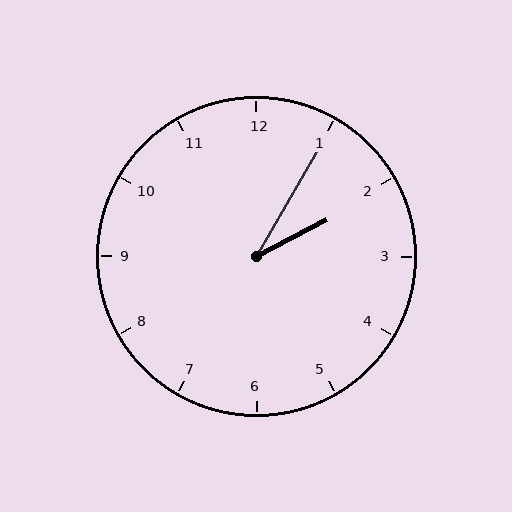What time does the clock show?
2:05.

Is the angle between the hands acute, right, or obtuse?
It is acute.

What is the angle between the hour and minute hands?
Approximately 32 degrees.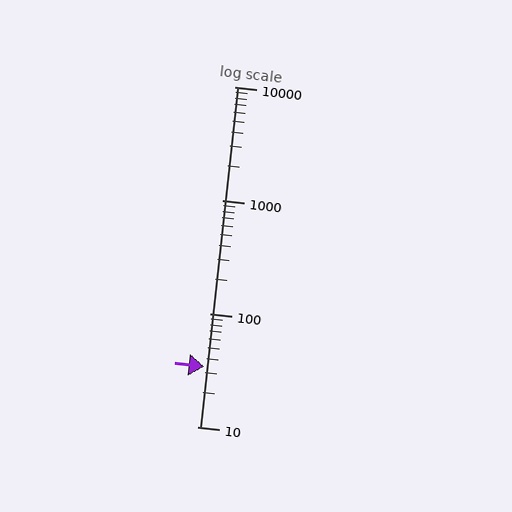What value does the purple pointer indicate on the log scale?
The pointer indicates approximately 34.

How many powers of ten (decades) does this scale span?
The scale spans 3 decades, from 10 to 10000.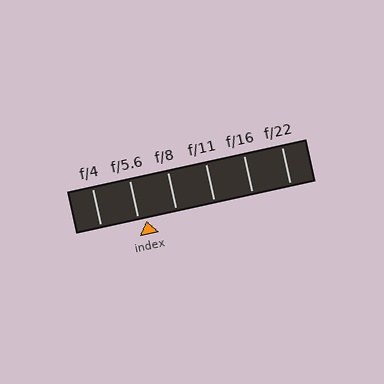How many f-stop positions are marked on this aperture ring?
There are 6 f-stop positions marked.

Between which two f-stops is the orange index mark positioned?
The index mark is between f/5.6 and f/8.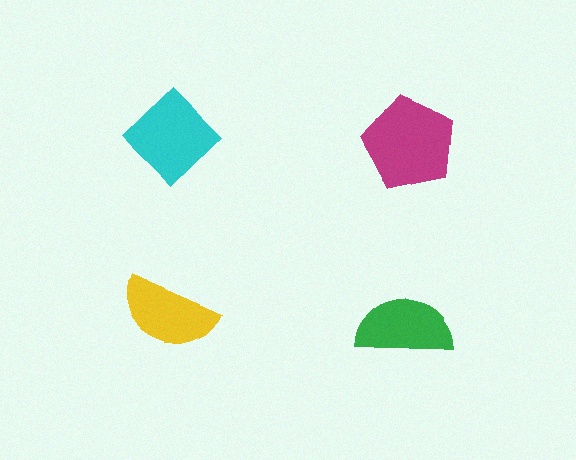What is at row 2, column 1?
A yellow semicircle.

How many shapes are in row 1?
2 shapes.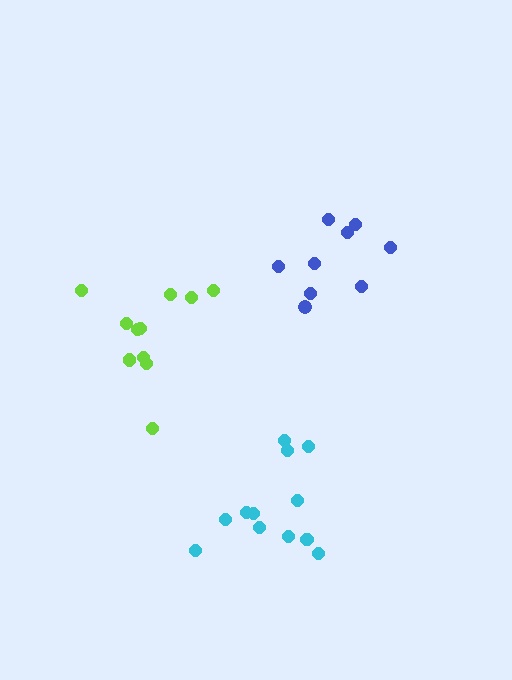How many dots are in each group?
Group 1: 11 dots, Group 2: 9 dots, Group 3: 12 dots (32 total).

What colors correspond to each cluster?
The clusters are colored: lime, blue, cyan.